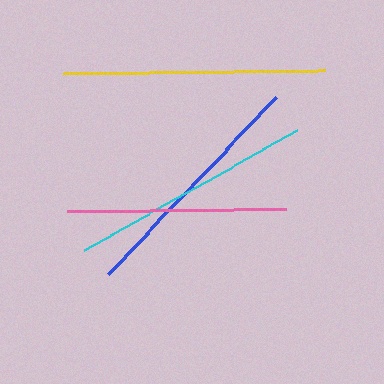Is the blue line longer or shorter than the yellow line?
The yellow line is longer than the blue line.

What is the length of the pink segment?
The pink segment is approximately 219 pixels long.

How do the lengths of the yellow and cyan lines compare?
The yellow and cyan lines are approximately the same length.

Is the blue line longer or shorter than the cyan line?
The cyan line is longer than the blue line.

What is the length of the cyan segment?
The cyan segment is approximately 245 pixels long.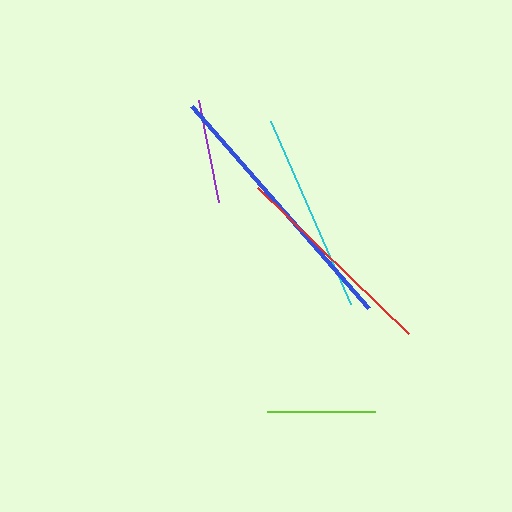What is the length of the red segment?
The red segment is approximately 211 pixels long.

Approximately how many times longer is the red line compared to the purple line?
The red line is approximately 2.0 times the length of the purple line.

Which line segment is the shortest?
The purple line is the shortest at approximately 104 pixels.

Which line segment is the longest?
The blue line is the longest at approximately 269 pixels.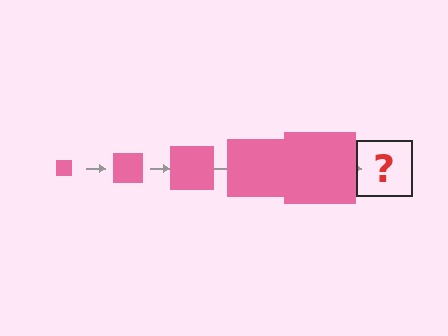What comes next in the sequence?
The next element should be a pink square, larger than the previous one.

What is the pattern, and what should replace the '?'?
The pattern is that the square gets progressively larger each step. The '?' should be a pink square, larger than the previous one.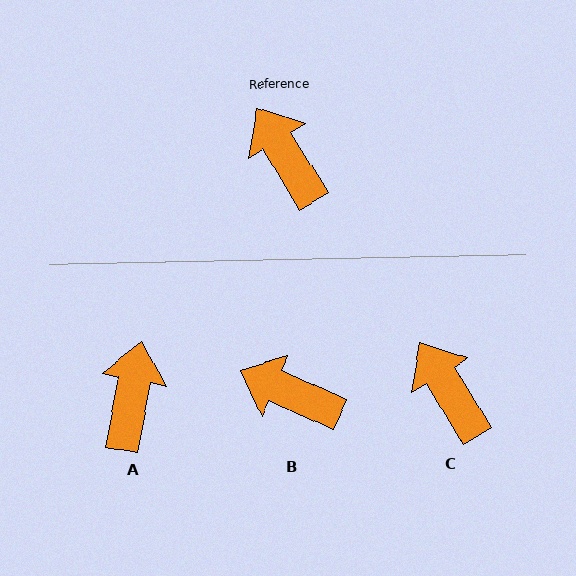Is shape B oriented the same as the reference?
No, it is off by about 35 degrees.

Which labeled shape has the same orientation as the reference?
C.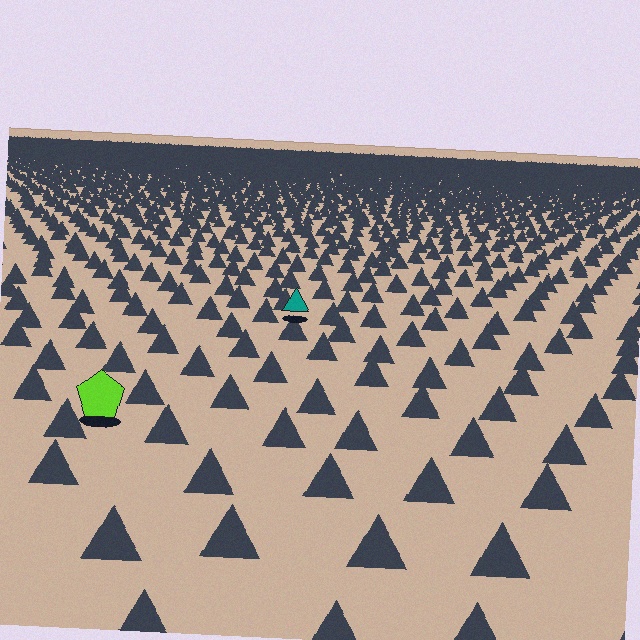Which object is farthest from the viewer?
The teal triangle is farthest from the viewer. It appears smaller and the ground texture around it is denser.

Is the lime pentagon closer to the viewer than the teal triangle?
Yes. The lime pentagon is closer — you can tell from the texture gradient: the ground texture is coarser near it.